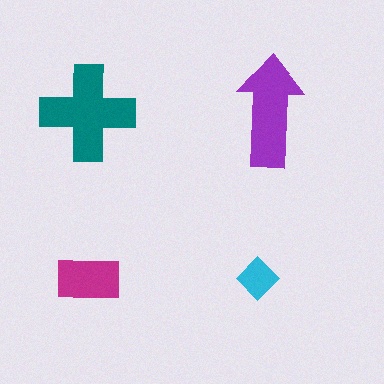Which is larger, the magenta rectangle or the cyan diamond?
The magenta rectangle.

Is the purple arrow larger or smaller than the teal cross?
Smaller.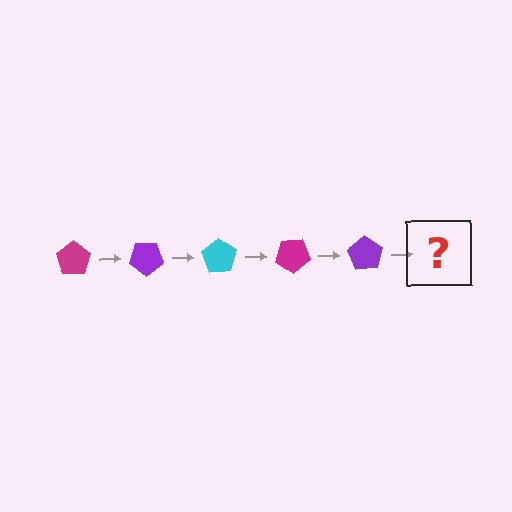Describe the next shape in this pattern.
It should be a cyan pentagon, rotated 175 degrees from the start.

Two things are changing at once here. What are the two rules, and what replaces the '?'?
The two rules are that it rotates 35 degrees each step and the color cycles through magenta, purple, and cyan. The '?' should be a cyan pentagon, rotated 175 degrees from the start.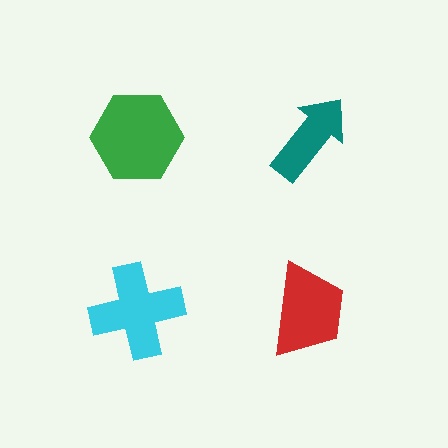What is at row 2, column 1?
A cyan cross.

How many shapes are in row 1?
2 shapes.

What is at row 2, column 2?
A red trapezoid.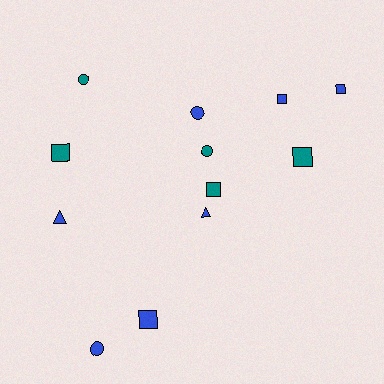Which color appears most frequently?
Blue, with 7 objects.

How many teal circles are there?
There are 2 teal circles.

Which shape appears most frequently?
Square, with 6 objects.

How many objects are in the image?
There are 12 objects.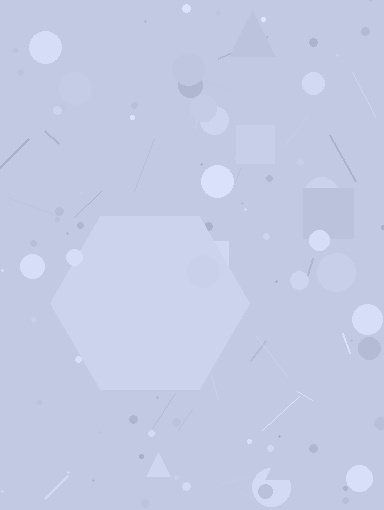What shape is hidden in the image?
A hexagon is hidden in the image.